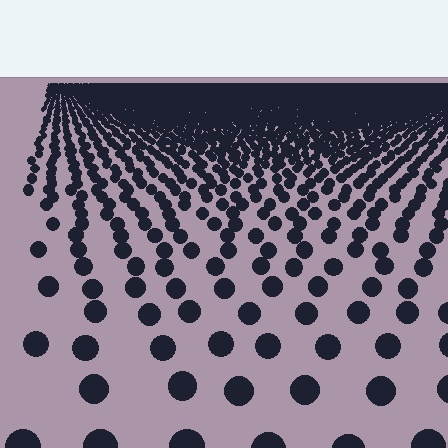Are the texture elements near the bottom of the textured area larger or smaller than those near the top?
Larger. Near the bottom, elements are closer to the viewer and appear at a bigger on-screen size.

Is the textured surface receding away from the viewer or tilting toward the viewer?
The surface is receding away from the viewer. Texture elements get smaller and denser toward the top.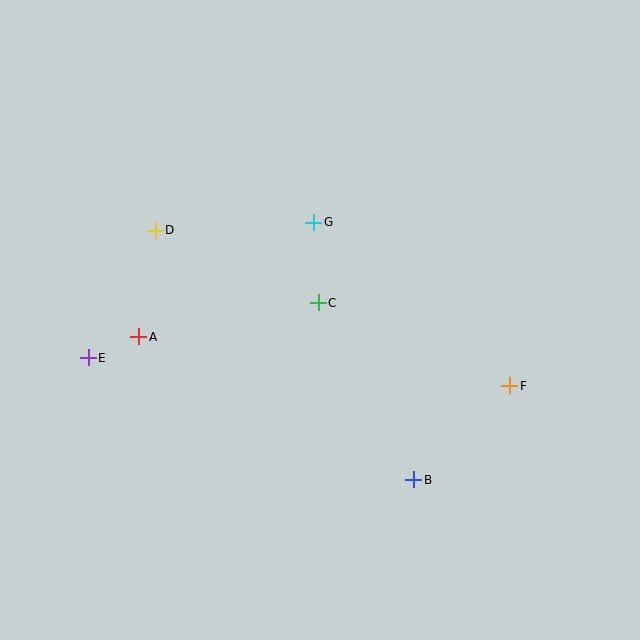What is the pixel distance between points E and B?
The distance between E and B is 348 pixels.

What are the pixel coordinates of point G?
Point G is at (314, 222).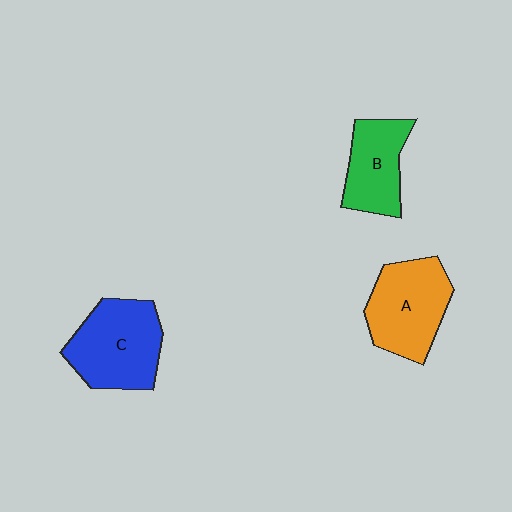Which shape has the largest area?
Shape C (blue).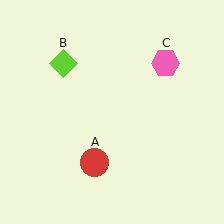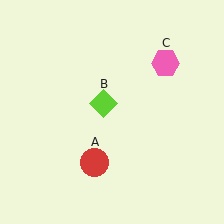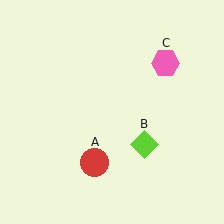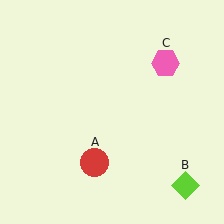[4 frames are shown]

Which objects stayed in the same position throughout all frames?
Red circle (object A) and pink hexagon (object C) remained stationary.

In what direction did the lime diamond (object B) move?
The lime diamond (object B) moved down and to the right.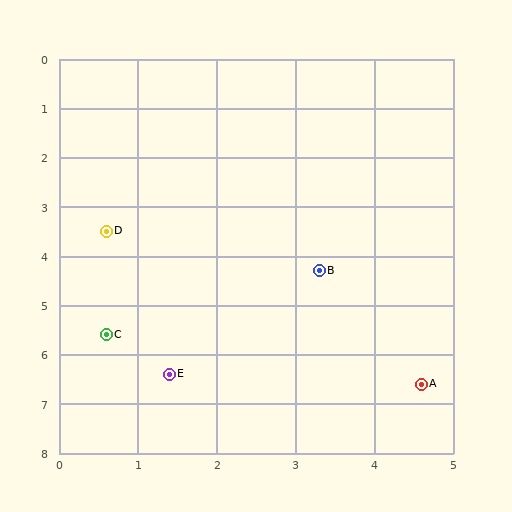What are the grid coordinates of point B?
Point B is at approximately (3.3, 4.3).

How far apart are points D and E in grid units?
Points D and E are about 3.0 grid units apart.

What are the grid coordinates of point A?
Point A is at approximately (4.6, 6.6).